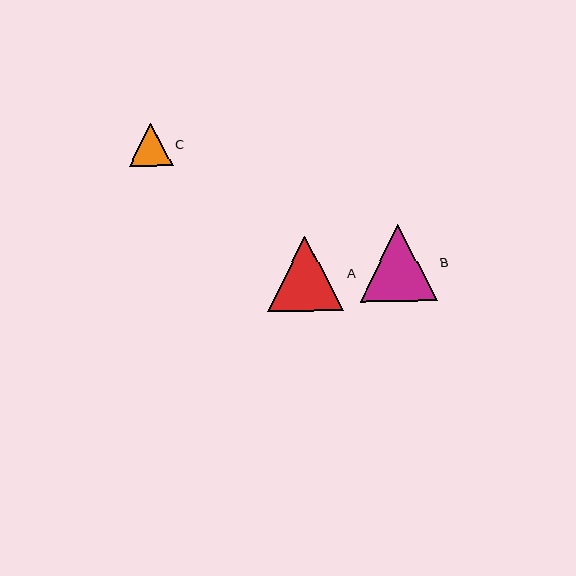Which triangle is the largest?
Triangle B is the largest with a size of approximately 77 pixels.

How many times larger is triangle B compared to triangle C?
Triangle B is approximately 1.8 times the size of triangle C.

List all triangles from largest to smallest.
From largest to smallest: B, A, C.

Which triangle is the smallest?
Triangle C is the smallest with a size of approximately 43 pixels.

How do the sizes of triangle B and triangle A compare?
Triangle B and triangle A are approximately the same size.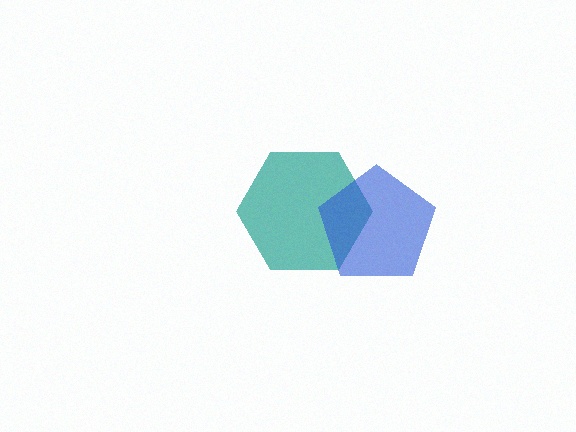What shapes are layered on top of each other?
The layered shapes are: a teal hexagon, a blue pentagon.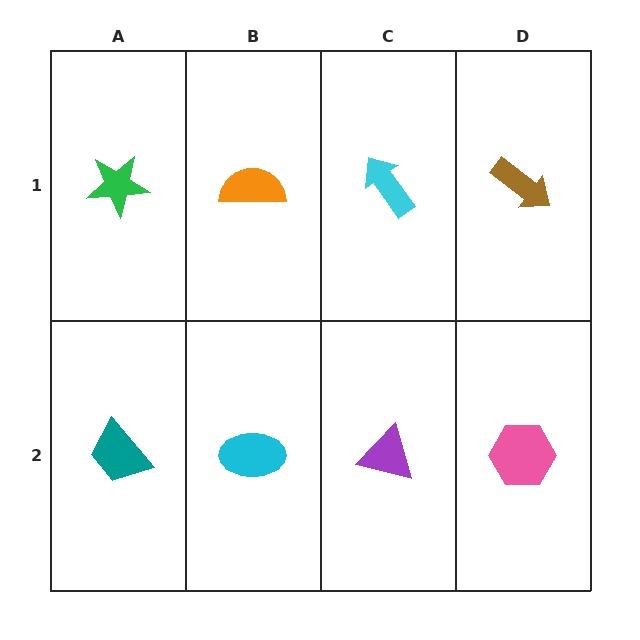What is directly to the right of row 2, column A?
A cyan ellipse.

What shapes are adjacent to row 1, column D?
A pink hexagon (row 2, column D), a cyan arrow (row 1, column C).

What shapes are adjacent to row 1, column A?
A teal trapezoid (row 2, column A), an orange semicircle (row 1, column B).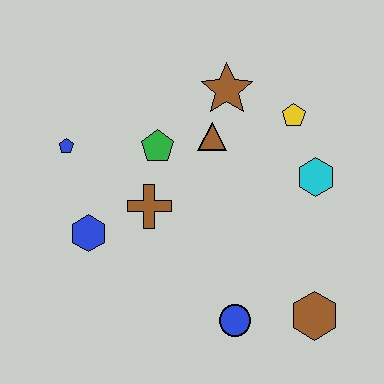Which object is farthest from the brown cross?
The brown hexagon is farthest from the brown cross.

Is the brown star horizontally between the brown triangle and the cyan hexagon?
Yes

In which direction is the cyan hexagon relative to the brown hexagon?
The cyan hexagon is above the brown hexagon.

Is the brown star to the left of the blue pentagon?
No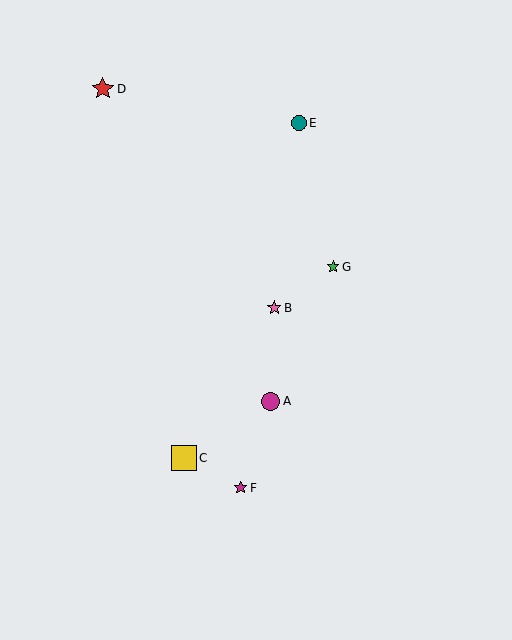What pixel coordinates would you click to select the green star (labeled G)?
Click at (333, 267) to select the green star G.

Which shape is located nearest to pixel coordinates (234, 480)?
The magenta star (labeled F) at (240, 488) is nearest to that location.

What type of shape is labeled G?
Shape G is a green star.